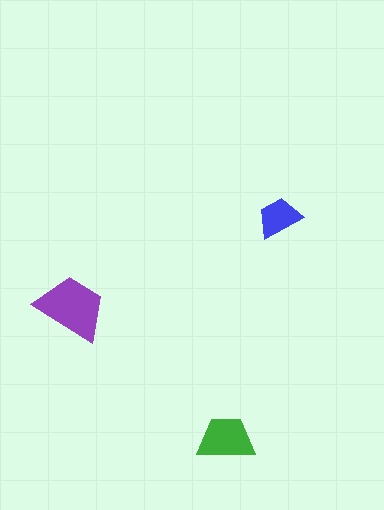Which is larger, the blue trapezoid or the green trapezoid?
The green one.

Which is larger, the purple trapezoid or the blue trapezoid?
The purple one.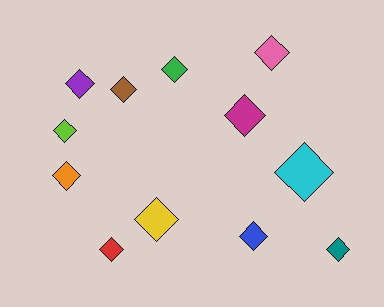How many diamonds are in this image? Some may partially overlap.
There are 12 diamonds.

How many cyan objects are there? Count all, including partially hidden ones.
There is 1 cyan object.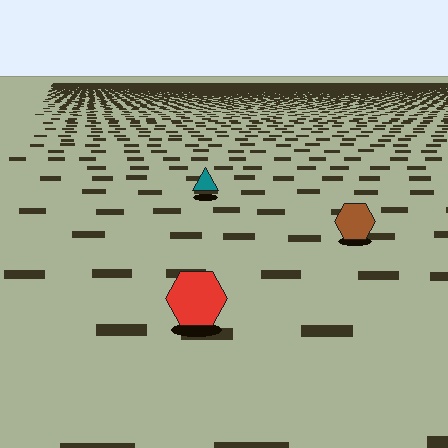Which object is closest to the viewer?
The red hexagon is closest. The texture marks near it are larger and more spread out.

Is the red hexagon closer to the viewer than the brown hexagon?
Yes. The red hexagon is closer — you can tell from the texture gradient: the ground texture is coarser near it.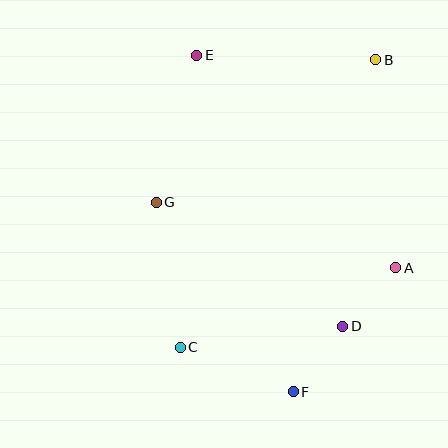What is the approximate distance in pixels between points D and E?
The distance between D and E is approximately 308 pixels.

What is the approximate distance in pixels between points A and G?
The distance between A and G is approximately 249 pixels.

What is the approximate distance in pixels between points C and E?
The distance between C and E is approximately 293 pixels.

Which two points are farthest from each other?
Points E and F are farthest from each other.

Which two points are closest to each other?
Points A and D are closest to each other.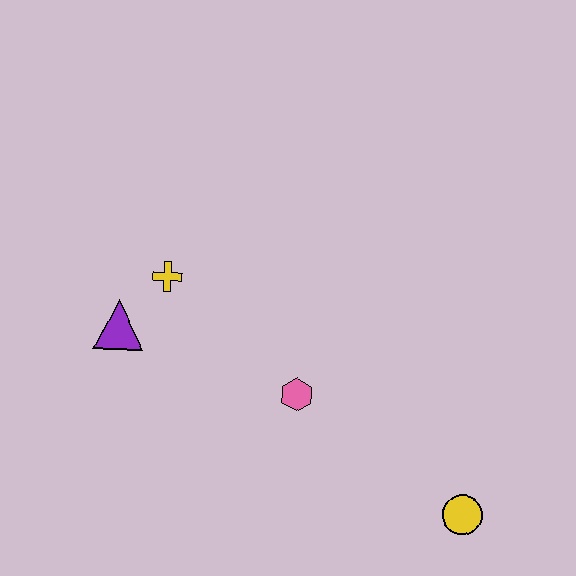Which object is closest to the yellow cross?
The purple triangle is closest to the yellow cross.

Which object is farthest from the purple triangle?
The yellow circle is farthest from the purple triangle.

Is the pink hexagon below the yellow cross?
Yes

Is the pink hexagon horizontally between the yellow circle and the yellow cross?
Yes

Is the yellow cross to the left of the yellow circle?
Yes